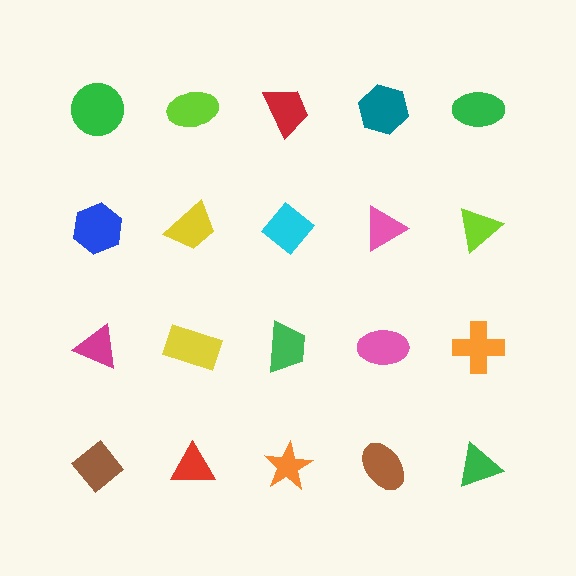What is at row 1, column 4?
A teal hexagon.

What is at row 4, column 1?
A brown diamond.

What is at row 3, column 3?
A green trapezoid.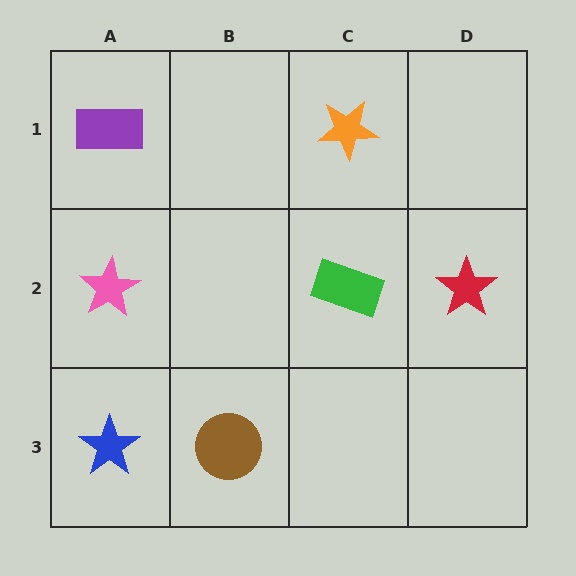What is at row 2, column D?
A red star.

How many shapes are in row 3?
2 shapes.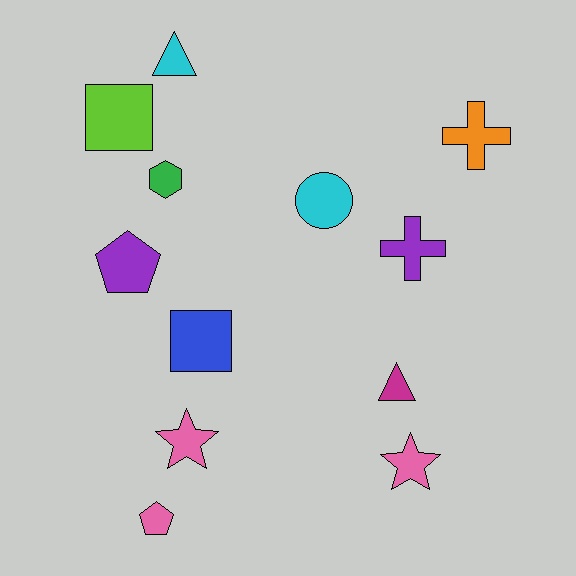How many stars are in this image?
There are 2 stars.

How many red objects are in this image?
There are no red objects.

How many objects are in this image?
There are 12 objects.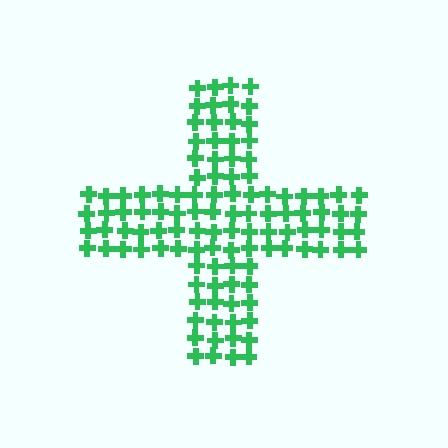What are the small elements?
The small elements are crosses.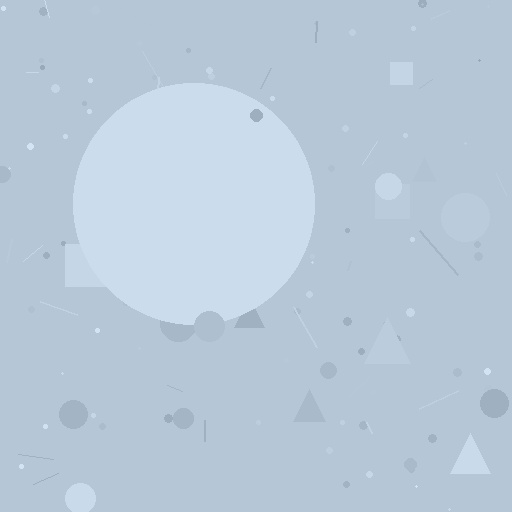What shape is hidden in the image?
A circle is hidden in the image.